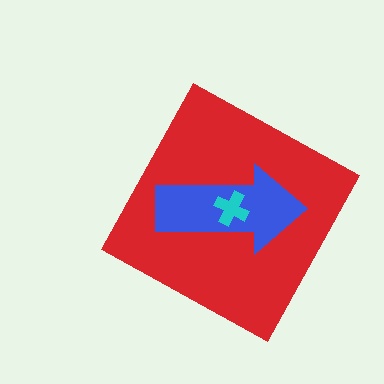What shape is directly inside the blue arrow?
The cyan cross.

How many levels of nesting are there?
3.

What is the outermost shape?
The red diamond.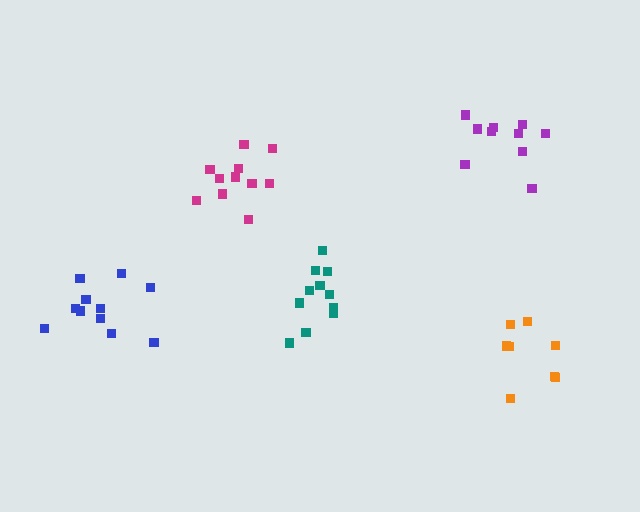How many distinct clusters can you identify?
There are 5 distinct clusters.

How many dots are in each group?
Group 1: 11 dots, Group 2: 10 dots, Group 3: 8 dots, Group 4: 11 dots, Group 5: 11 dots (51 total).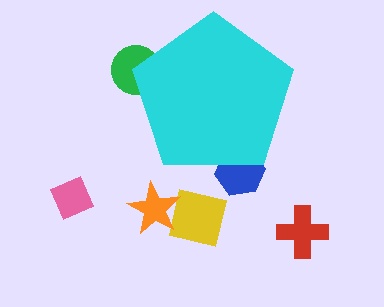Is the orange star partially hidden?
No, the orange star is fully visible.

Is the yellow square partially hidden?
No, the yellow square is fully visible.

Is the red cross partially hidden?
No, the red cross is fully visible.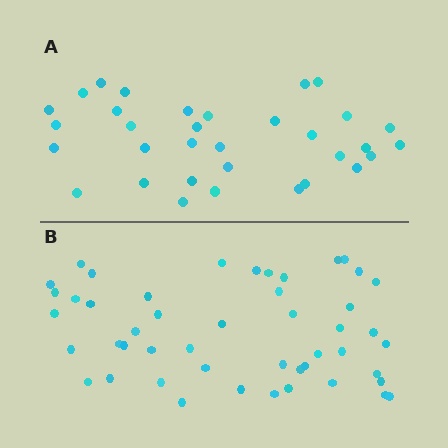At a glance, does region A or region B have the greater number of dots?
Region B (the bottom region) has more dots.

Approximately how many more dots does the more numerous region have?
Region B has approximately 15 more dots than region A.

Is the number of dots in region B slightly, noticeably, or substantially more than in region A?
Region B has substantially more. The ratio is roughly 1.5 to 1.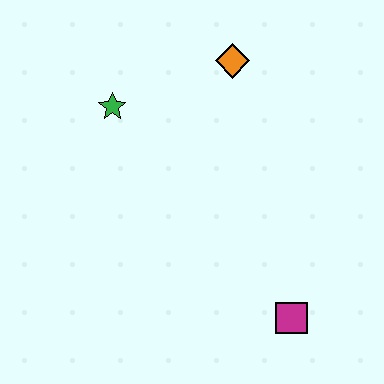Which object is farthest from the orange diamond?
The magenta square is farthest from the orange diamond.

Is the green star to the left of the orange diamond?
Yes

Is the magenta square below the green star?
Yes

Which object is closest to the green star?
The orange diamond is closest to the green star.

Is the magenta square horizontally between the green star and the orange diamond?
No